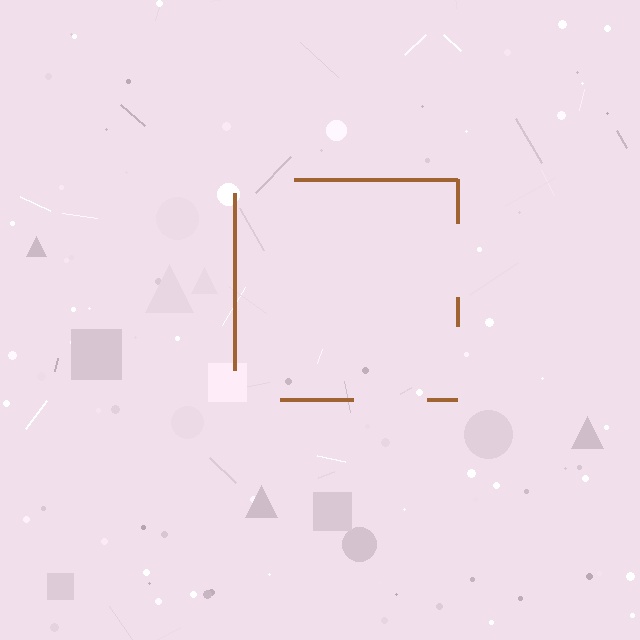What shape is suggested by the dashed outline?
The dashed outline suggests a square.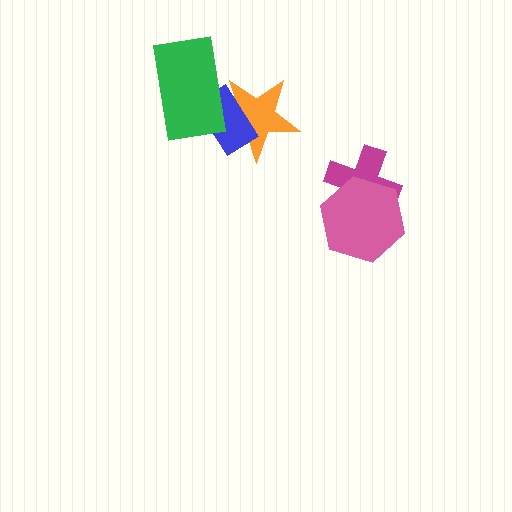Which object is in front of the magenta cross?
The pink hexagon is in front of the magenta cross.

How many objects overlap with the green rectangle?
2 objects overlap with the green rectangle.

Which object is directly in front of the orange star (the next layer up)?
The blue rectangle is directly in front of the orange star.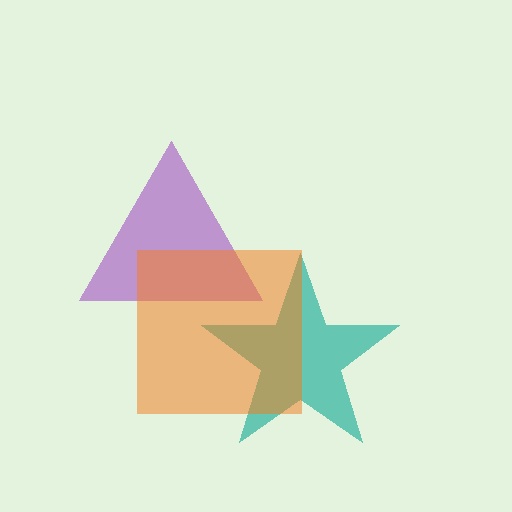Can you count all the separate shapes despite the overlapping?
Yes, there are 3 separate shapes.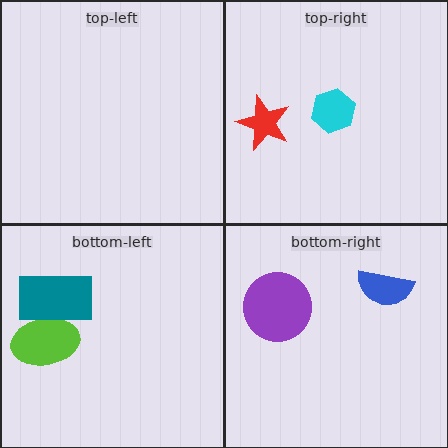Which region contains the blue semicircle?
The bottom-right region.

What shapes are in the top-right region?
The red star, the cyan hexagon.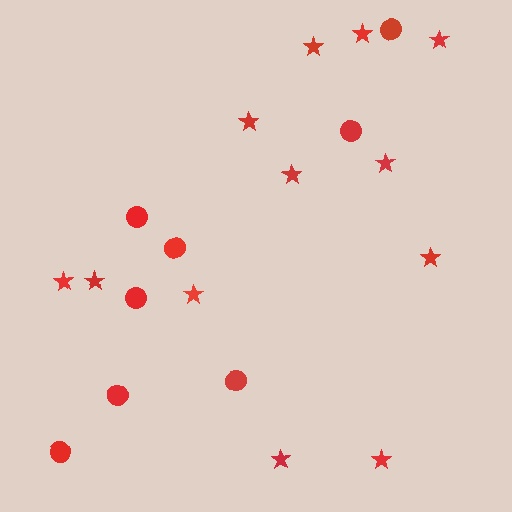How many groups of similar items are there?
There are 2 groups: one group of stars (12) and one group of circles (8).